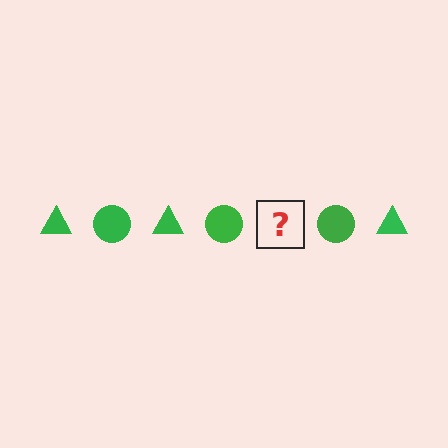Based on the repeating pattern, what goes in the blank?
The blank should be a green triangle.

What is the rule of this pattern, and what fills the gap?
The rule is that the pattern cycles through triangle, circle shapes in green. The gap should be filled with a green triangle.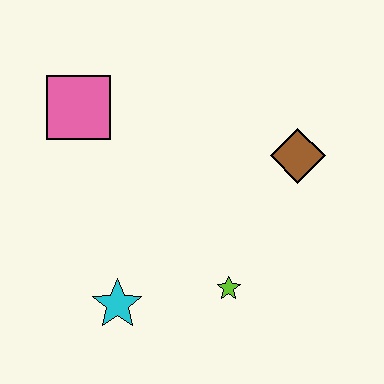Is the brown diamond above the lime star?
Yes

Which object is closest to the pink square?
The cyan star is closest to the pink square.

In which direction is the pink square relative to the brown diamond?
The pink square is to the left of the brown diamond.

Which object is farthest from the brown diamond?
The cyan star is farthest from the brown diamond.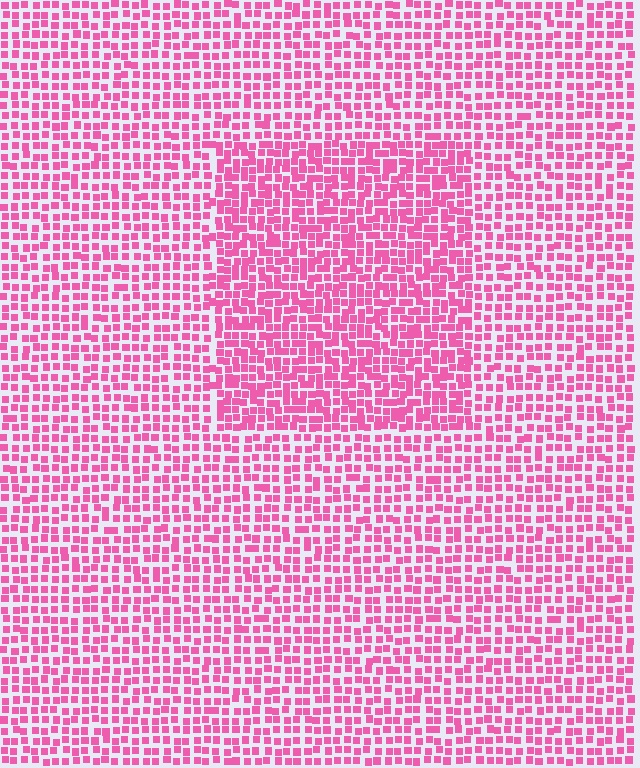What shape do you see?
I see a rectangle.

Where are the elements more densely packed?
The elements are more densely packed inside the rectangle boundary.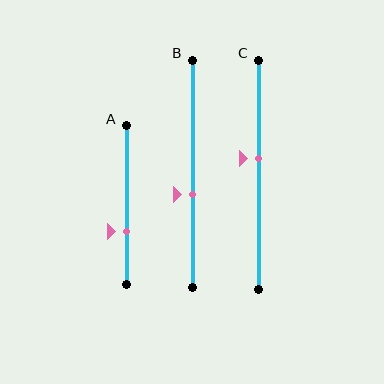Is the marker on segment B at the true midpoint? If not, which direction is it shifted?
No, the marker on segment B is shifted downward by about 9% of the segment length.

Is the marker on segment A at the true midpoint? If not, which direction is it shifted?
No, the marker on segment A is shifted downward by about 16% of the segment length.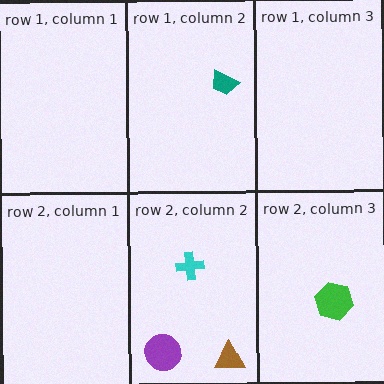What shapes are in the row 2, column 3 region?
The green hexagon.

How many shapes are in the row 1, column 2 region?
1.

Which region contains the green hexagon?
The row 2, column 3 region.